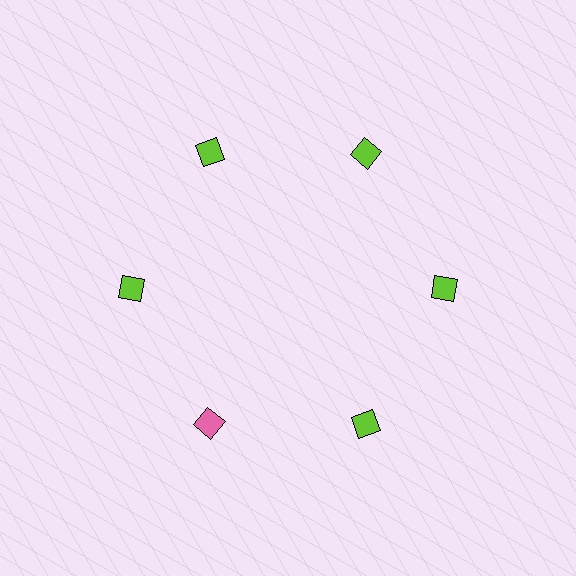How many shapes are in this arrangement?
There are 6 shapes arranged in a ring pattern.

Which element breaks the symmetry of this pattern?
The pink diamond at roughly the 7 o'clock position breaks the symmetry. All other shapes are lime diamonds.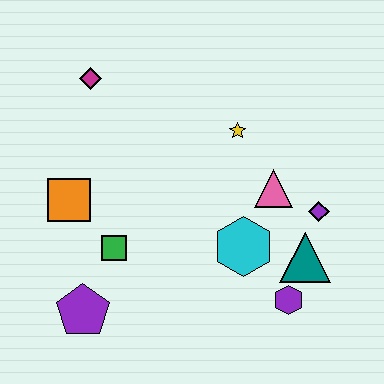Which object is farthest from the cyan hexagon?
The magenta diamond is farthest from the cyan hexagon.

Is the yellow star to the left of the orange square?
No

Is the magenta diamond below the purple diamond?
No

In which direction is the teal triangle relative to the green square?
The teal triangle is to the right of the green square.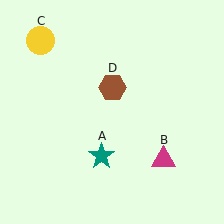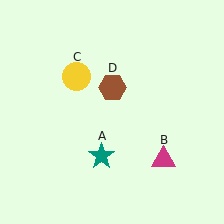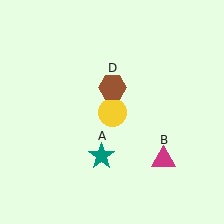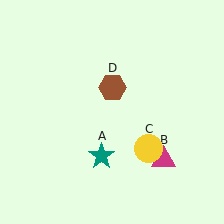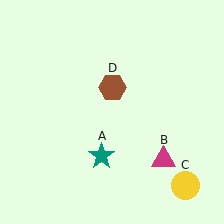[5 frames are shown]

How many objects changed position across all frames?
1 object changed position: yellow circle (object C).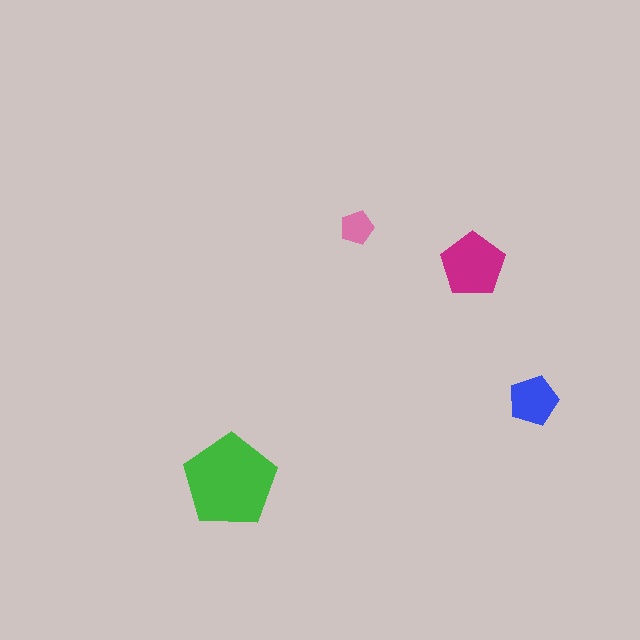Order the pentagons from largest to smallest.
the green one, the magenta one, the blue one, the pink one.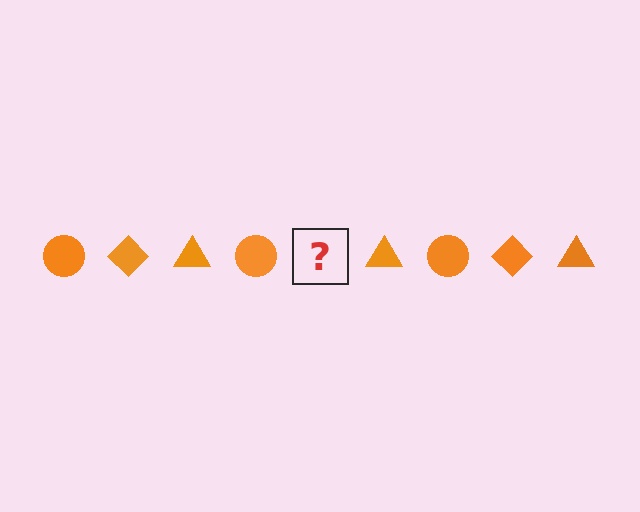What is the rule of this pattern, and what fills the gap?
The rule is that the pattern cycles through circle, diamond, triangle shapes in orange. The gap should be filled with an orange diamond.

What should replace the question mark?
The question mark should be replaced with an orange diamond.